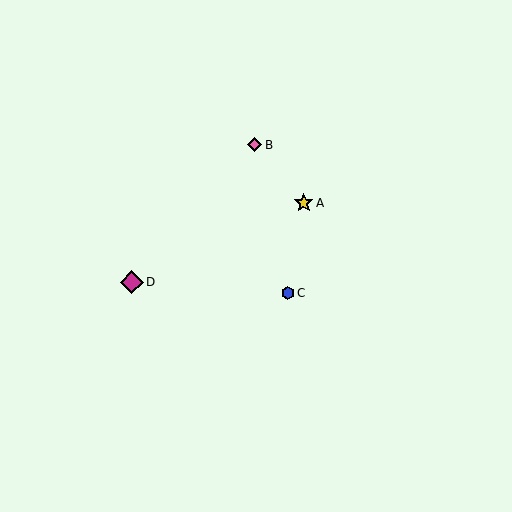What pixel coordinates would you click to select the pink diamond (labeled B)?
Click at (255, 145) to select the pink diamond B.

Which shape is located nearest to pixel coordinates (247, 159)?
The pink diamond (labeled B) at (255, 145) is nearest to that location.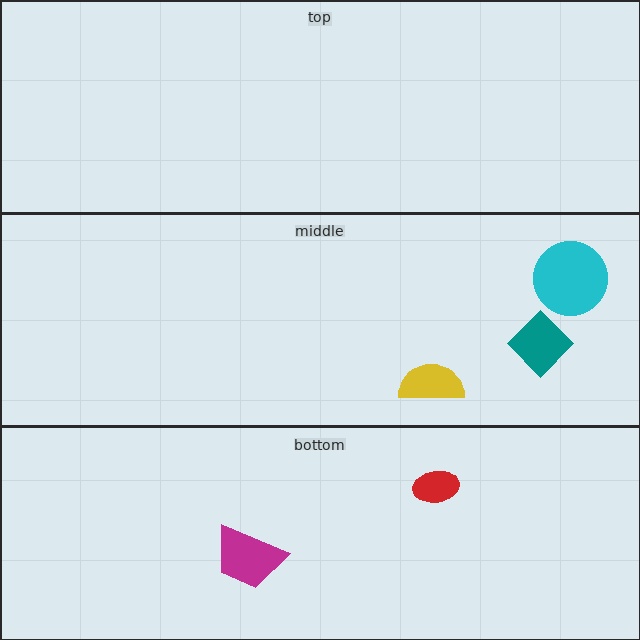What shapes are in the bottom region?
The magenta trapezoid, the red ellipse.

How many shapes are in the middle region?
3.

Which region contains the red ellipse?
The bottom region.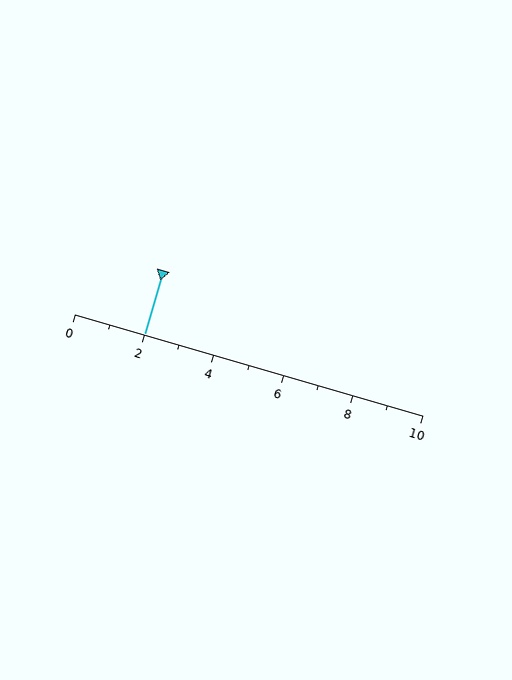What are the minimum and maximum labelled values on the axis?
The axis runs from 0 to 10.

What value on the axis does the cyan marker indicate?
The marker indicates approximately 2.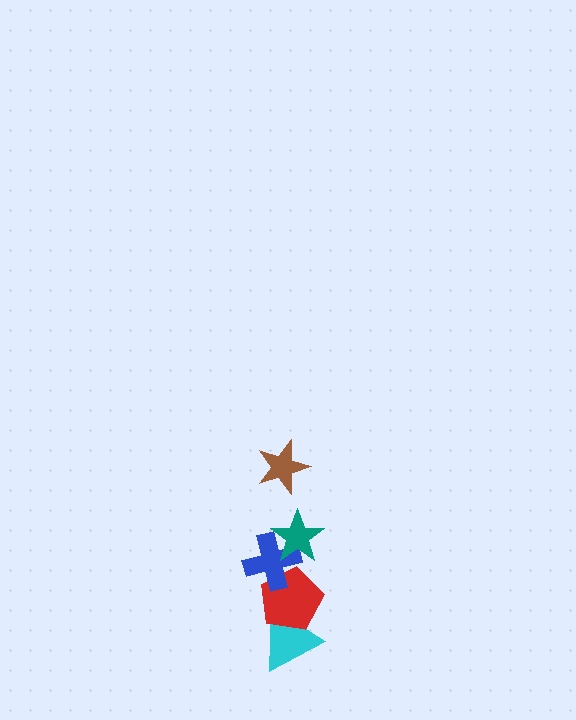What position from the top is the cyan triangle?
The cyan triangle is 5th from the top.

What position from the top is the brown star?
The brown star is 1st from the top.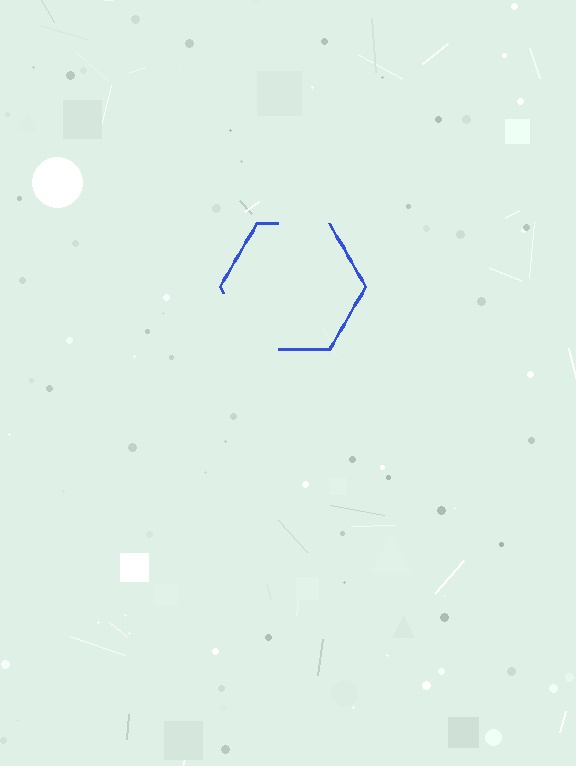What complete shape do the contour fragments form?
The contour fragments form a hexagon.